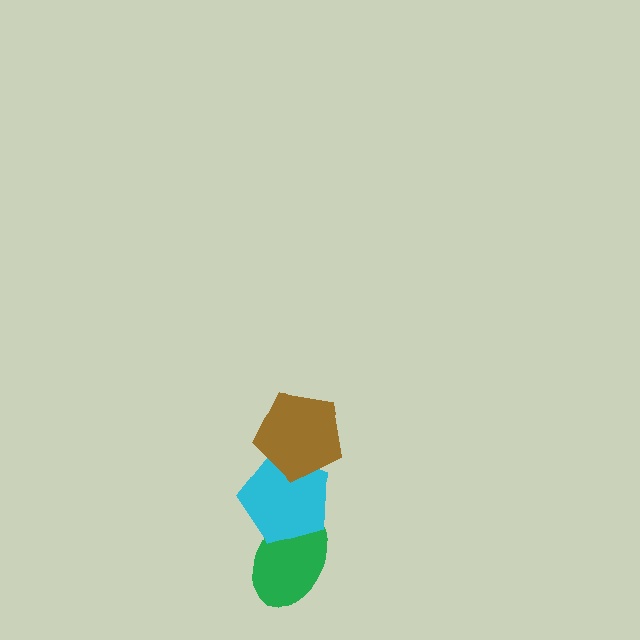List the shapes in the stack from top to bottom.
From top to bottom: the brown pentagon, the cyan pentagon, the green ellipse.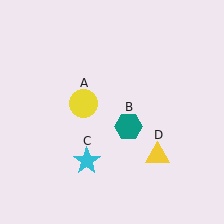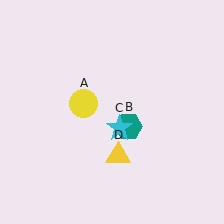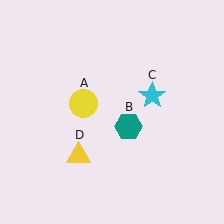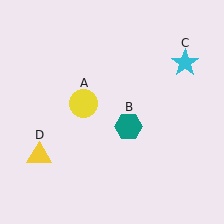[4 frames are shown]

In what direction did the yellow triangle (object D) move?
The yellow triangle (object D) moved left.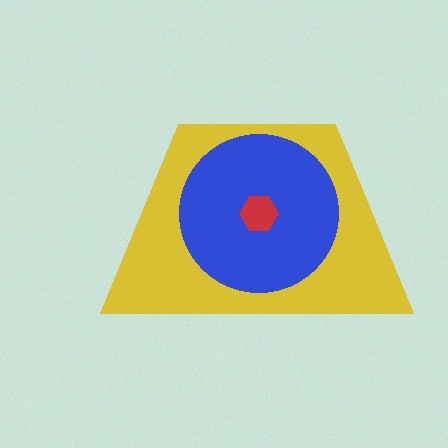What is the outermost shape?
The yellow trapezoid.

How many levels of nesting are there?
3.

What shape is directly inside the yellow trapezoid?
The blue circle.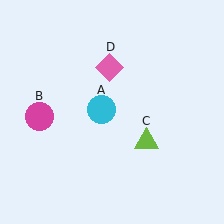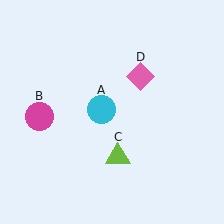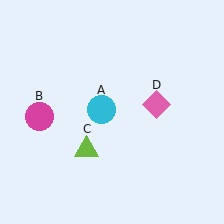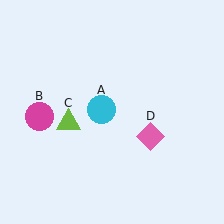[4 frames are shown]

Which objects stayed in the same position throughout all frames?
Cyan circle (object A) and magenta circle (object B) remained stationary.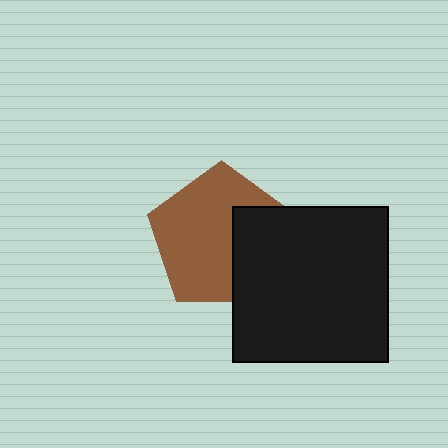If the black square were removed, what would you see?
You would see the complete brown pentagon.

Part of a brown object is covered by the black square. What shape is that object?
It is a pentagon.